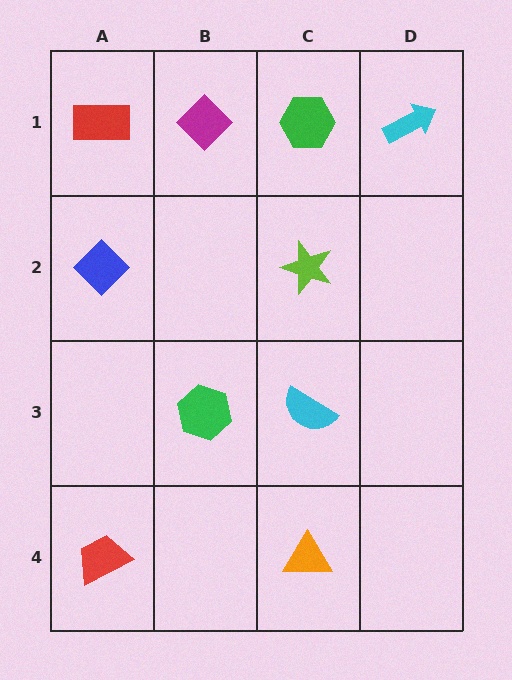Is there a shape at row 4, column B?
No, that cell is empty.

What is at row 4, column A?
A red trapezoid.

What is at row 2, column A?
A blue diamond.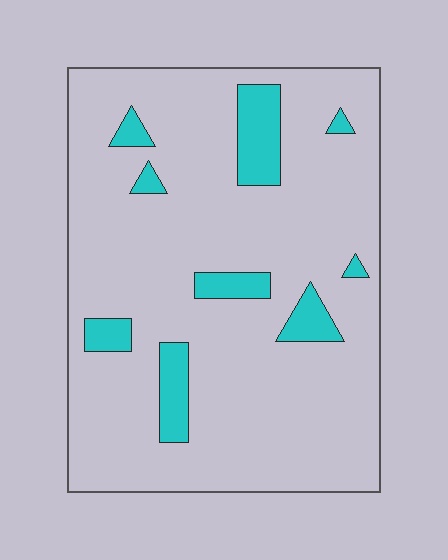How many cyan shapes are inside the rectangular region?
9.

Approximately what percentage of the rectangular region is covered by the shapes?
Approximately 10%.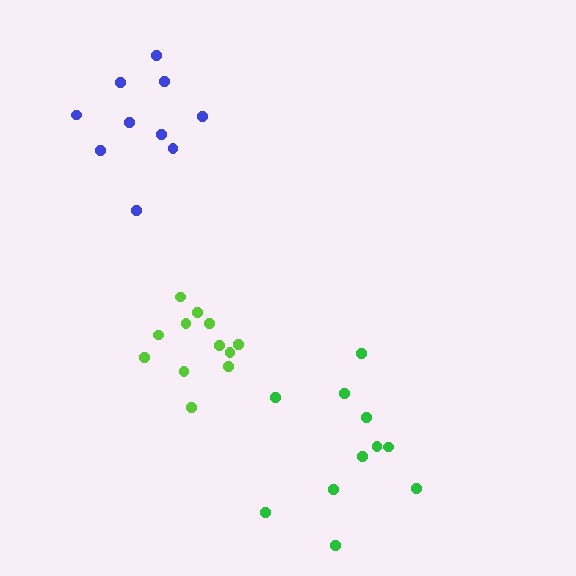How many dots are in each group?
Group 1: 10 dots, Group 2: 11 dots, Group 3: 12 dots (33 total).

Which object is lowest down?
The green cluster is bottommost.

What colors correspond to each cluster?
The clusters are colored: blue, green, lime.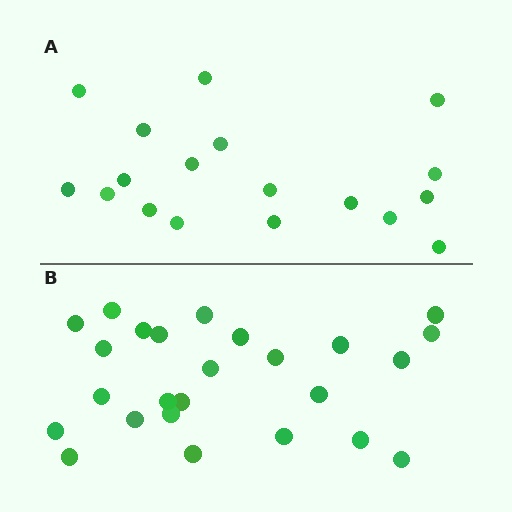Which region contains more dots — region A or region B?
Region B (the bottom region) has more dots.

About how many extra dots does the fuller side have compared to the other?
Region B has roughly 8 or so more dots than region A.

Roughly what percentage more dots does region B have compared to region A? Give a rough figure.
About 40% more.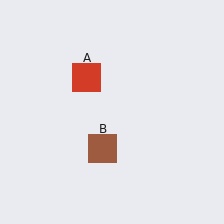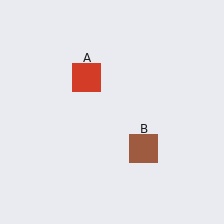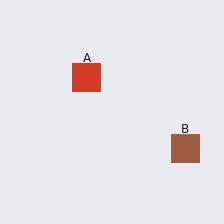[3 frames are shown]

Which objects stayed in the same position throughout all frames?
Red square (object A) remained stationary.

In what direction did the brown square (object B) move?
The brown square (object B) moved right.